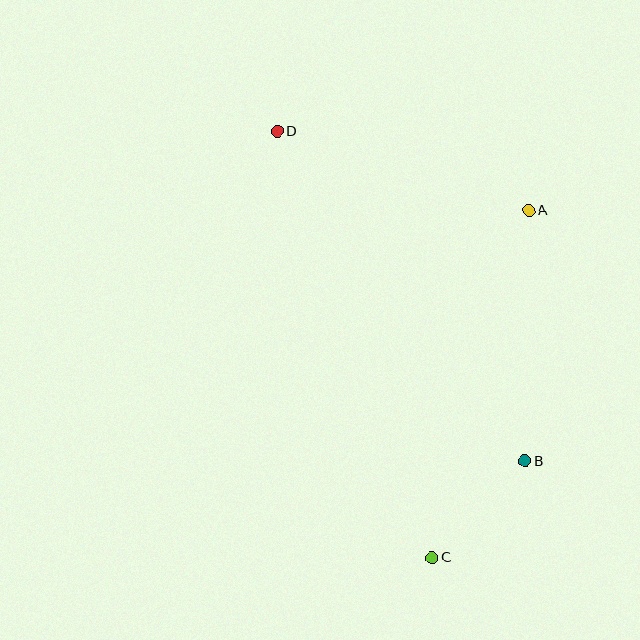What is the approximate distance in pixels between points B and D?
The distance between B and D is approximately 412 pixels.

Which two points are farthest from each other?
Points C and D are farthest from each other.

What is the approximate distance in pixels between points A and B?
The distance between A and B is approximately 251 pixels.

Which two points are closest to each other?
Points B and C are closest to each other.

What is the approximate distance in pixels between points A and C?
The distance between A and C is approximately 360 pixels.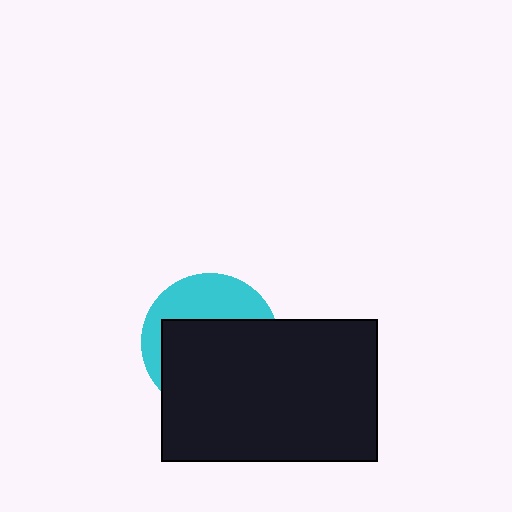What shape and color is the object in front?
The object in front is a black rectangle.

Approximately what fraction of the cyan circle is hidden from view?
Roughly 63% of the cyan circle is hidden behind the black rectangle.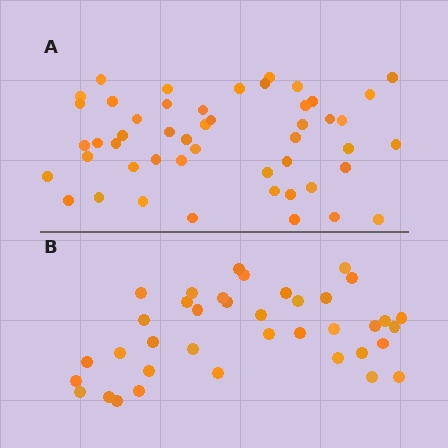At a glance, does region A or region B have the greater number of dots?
Region A (the top region) has more dots.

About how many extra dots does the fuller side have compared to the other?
Region A has roughly 12 or so more dots than region B.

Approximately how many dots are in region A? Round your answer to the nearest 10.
About 50 dots. (The exact count is 49, which rounds to 50.)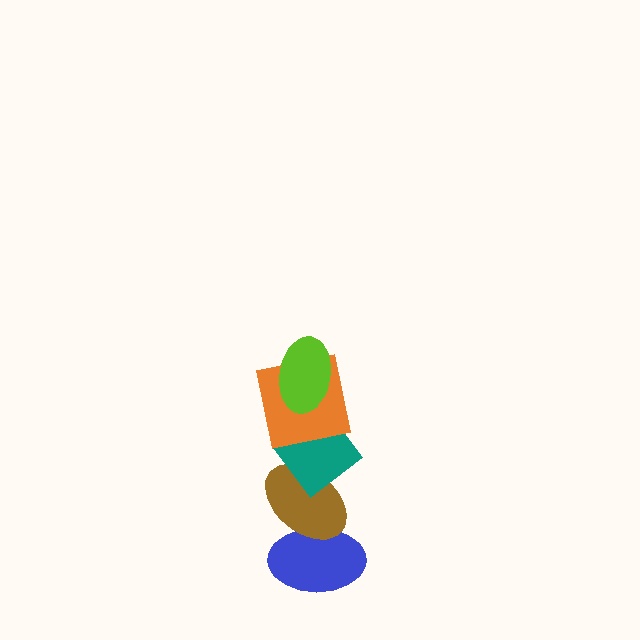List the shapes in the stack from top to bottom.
From top to bottom: the lime ellipse, the orange square, the teal diamond, the brown ellipse, the blue ellipse.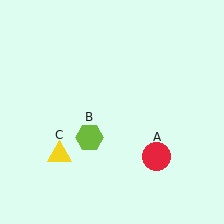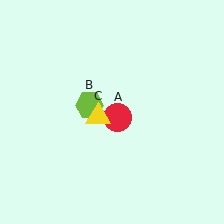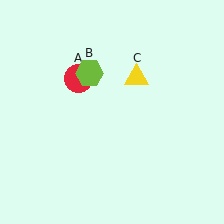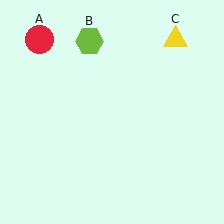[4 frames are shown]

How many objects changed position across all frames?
3 objects changed position: red circle (object A), lime hexagon (object B), yellow triangle (object C).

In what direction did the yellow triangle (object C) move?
The yellow triangle (object C) moved up and to the right.